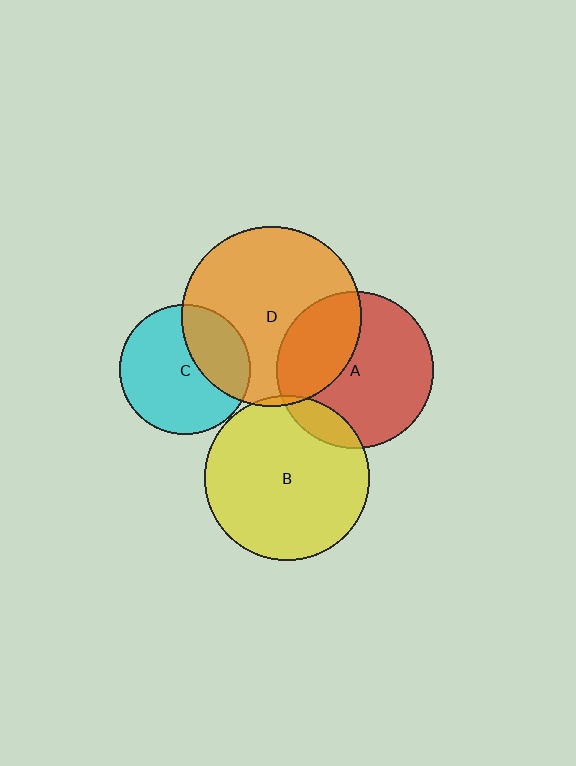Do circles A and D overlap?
Yes.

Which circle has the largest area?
Circle D (orange).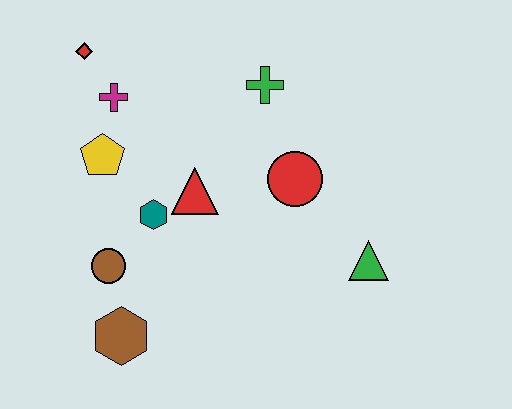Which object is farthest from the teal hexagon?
The green triangle is farthest from the teal hexagon.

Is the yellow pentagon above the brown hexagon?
Yes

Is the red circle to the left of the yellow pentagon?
No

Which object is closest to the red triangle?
The teal hexagon is closest to the red triangle.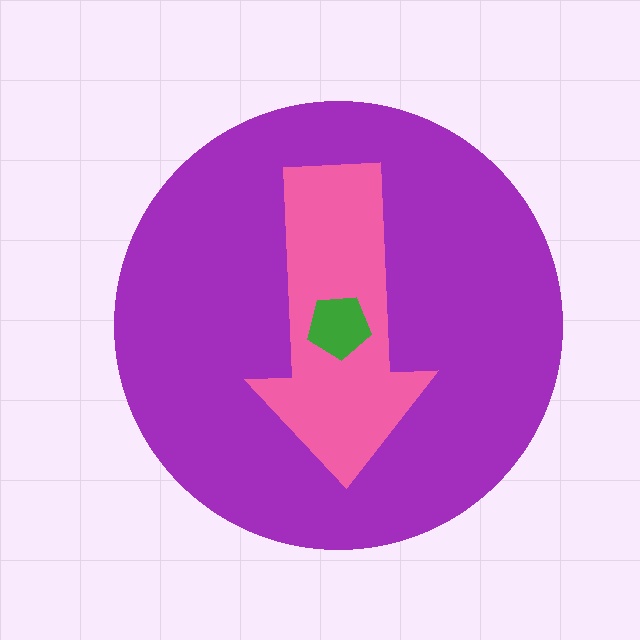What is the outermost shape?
The purple circle.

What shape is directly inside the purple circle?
The pink arrow.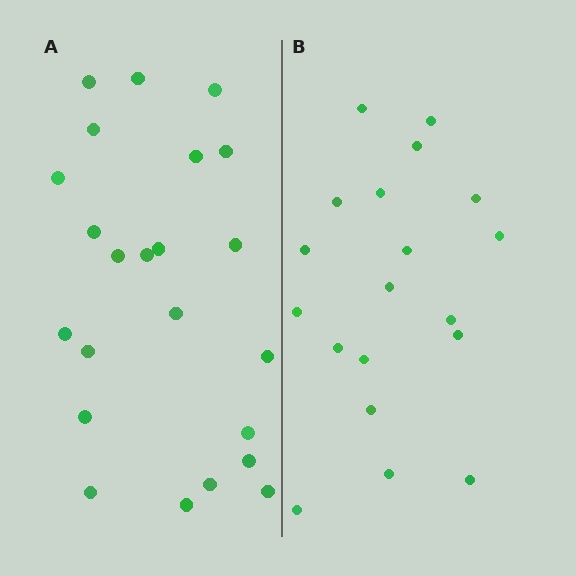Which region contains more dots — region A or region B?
Region A (the left region) has more dots.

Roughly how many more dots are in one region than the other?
Region A has about 4 more dots than region B.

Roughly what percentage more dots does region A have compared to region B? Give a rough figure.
About 20% more.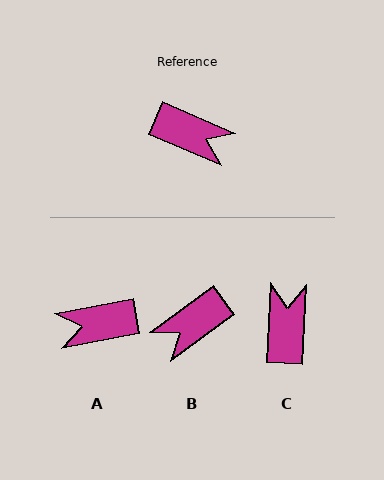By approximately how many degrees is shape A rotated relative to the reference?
Approximately 146 degrees clockwise.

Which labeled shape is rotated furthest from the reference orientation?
A, about 146 degrees away.